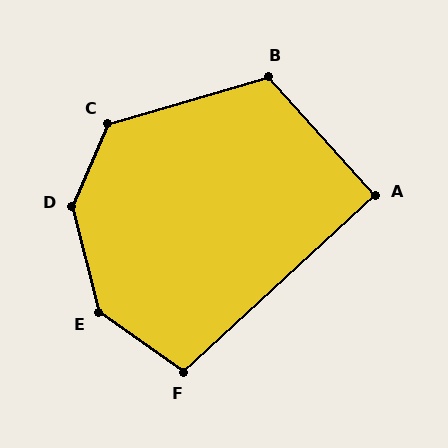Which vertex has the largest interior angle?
D, at approximately 142 degrees.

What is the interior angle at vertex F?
Approximately 102 degrees (obtuse).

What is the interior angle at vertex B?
Approximately 116 degrees (obtuse).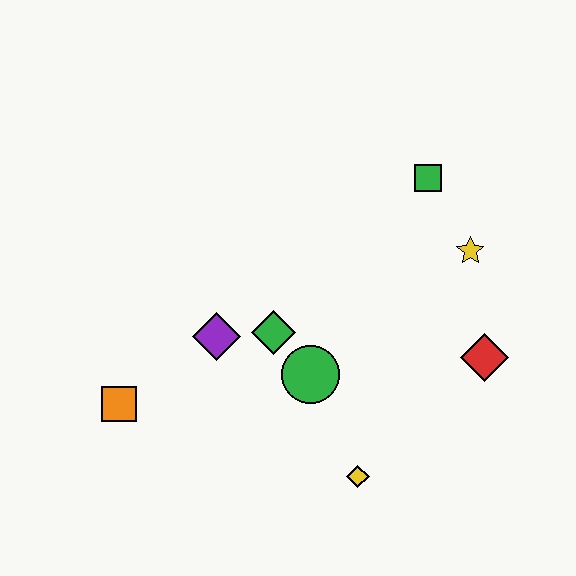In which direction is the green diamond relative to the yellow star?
The green diamond is to the left of the yellow star.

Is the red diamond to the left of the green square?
No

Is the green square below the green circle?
No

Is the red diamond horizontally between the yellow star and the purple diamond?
No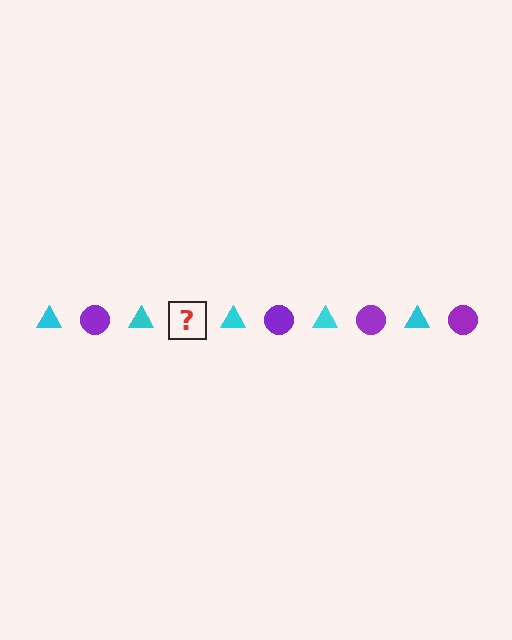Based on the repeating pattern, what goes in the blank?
The blank should be a purple circle.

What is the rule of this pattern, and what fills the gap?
The rule is that the pattern alternates between cyan triangle and purple circle. The gap should be filled with a purple circle.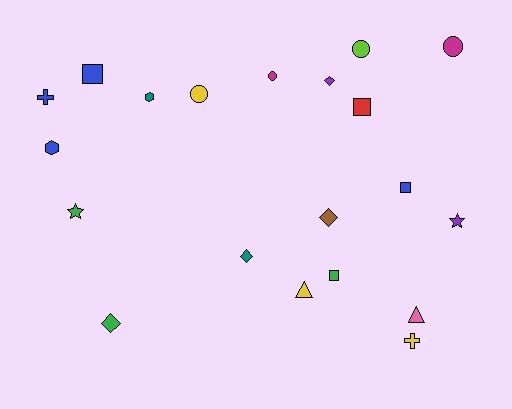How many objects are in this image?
There are 20 objects.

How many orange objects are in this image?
There are no orange objects.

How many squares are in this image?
There are 4 squares.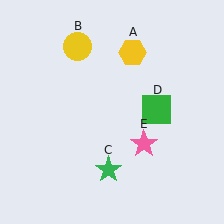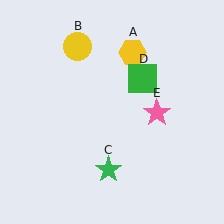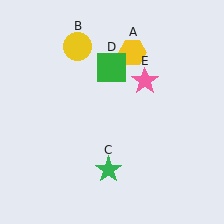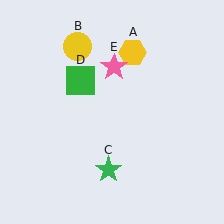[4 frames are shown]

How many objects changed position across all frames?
2 objects changed position: green square (object D), pink star (object E).